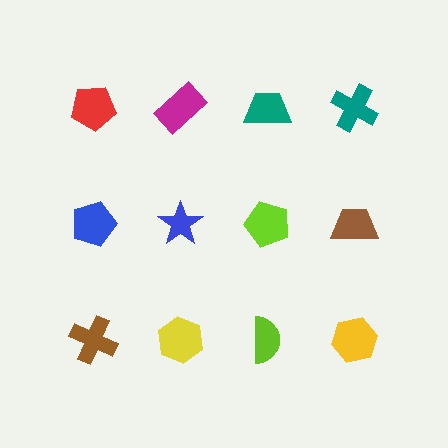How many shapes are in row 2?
4 shapes.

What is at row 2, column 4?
A brown trapezoid.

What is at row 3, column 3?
A lime semicircle.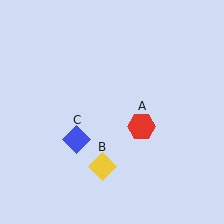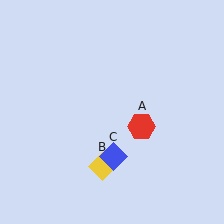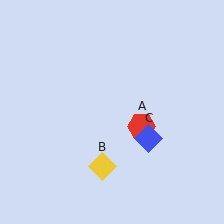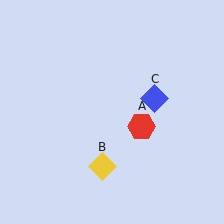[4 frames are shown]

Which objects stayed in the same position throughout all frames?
Red hexagon (object A) and yellow diamond (object B) remained stationary.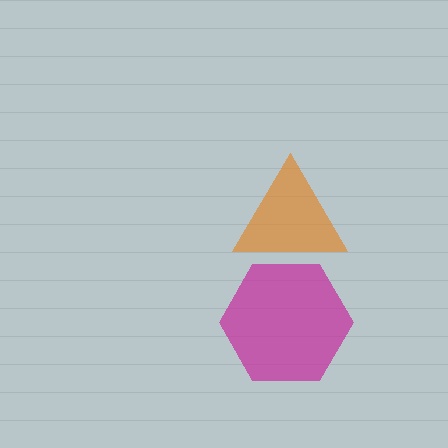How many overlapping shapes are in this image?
There are 2 overlapping shapes in the image.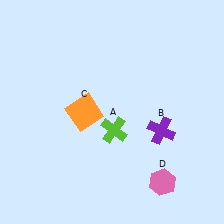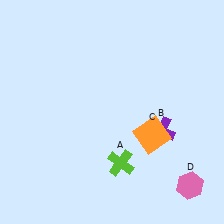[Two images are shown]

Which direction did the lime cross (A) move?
The lime cross (A) moved down.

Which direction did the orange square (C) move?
The orange square (C) moved right.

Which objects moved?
The objects that moved are: the lime cross (A), the orange square (C), the pink hexagon (D).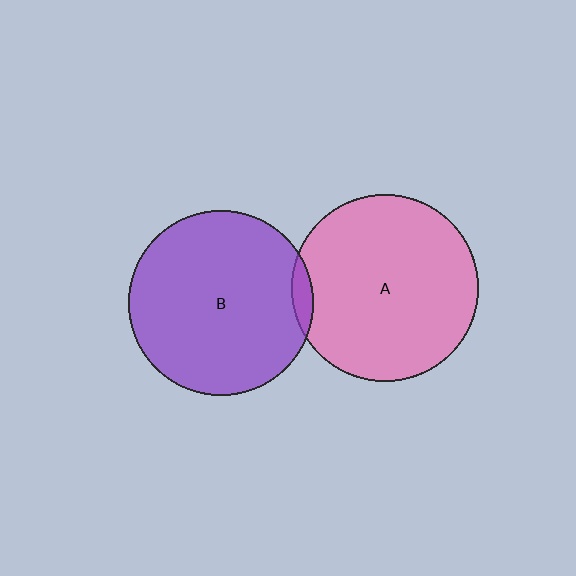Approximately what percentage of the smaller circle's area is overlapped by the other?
Approximately 5%.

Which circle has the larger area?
Circle A (pink).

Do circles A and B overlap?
Yes.